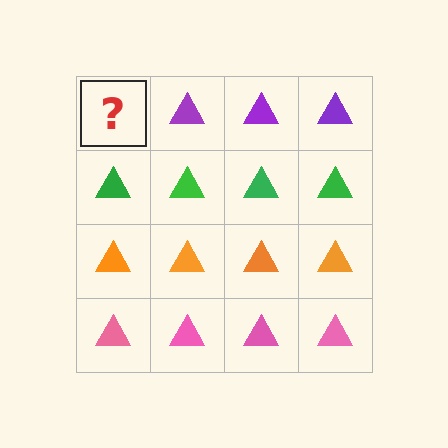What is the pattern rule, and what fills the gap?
The rule is that each row has a consistent color. The gap should be filled with a purple triangle.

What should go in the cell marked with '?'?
The missing cell should contain a purple triangle.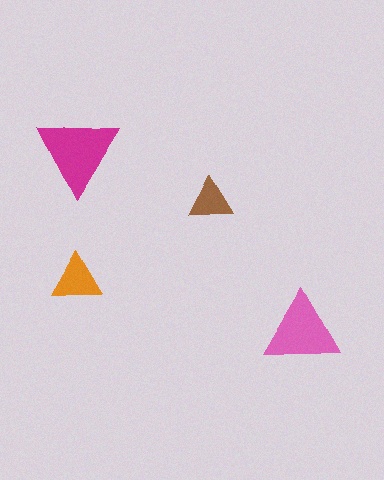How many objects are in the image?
There are 4 objects in the image.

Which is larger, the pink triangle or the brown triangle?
The pink one.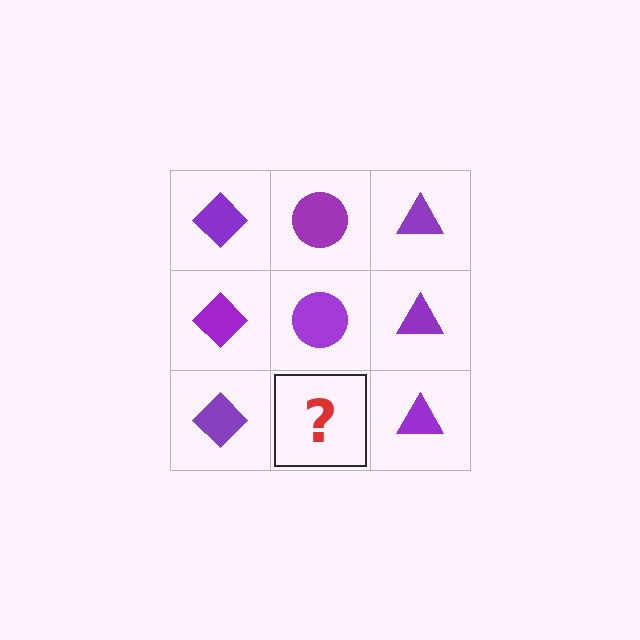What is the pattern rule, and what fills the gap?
The rule is that each column has a consistent shape. The gap should be filled with a purple circle.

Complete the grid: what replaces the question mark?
The question mark should be replaced with a purple circle.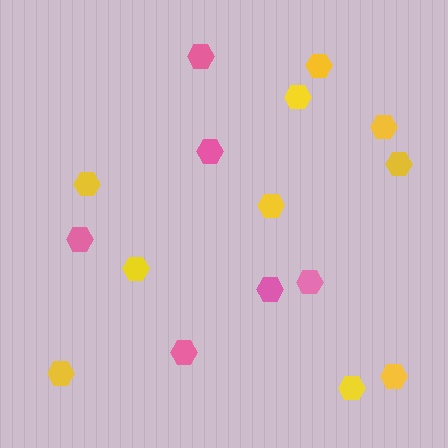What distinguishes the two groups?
There are 2 groups: one group of pink hexagons (6) and one group of yellow hexagons (10).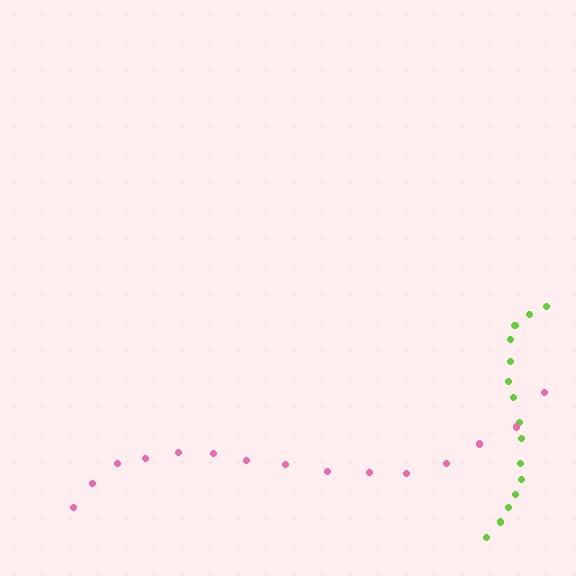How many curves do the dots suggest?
There are 2 distinct paths.